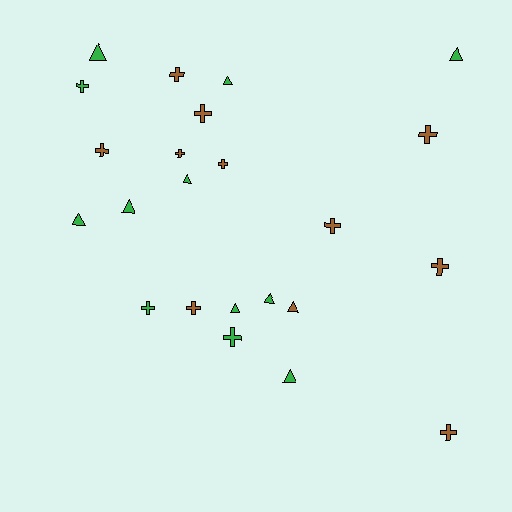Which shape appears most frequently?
Cross, with 13 objects.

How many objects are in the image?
There are 23 objects.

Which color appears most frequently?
Green, with 12 objects.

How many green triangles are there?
There are 9 green triangles.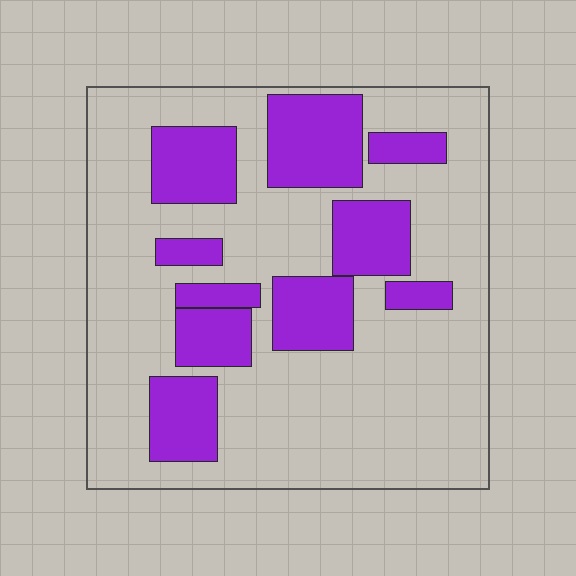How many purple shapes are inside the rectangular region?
10.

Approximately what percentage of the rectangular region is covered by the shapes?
Approximately 30%.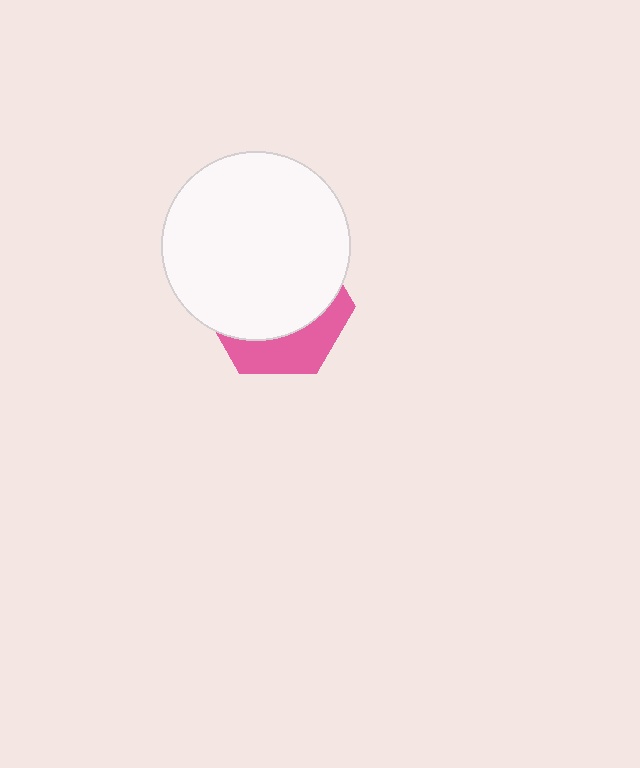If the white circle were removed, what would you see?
You would see the complete pink hexagon.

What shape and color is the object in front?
The object in front is a white circle.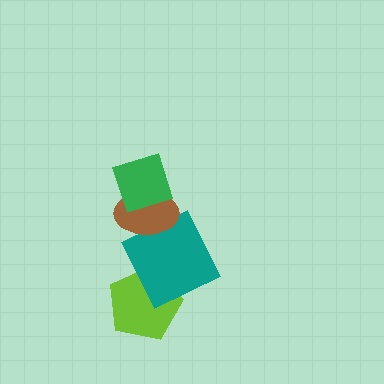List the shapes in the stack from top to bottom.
From top to bottom: the green diamond, the brown ellipse, the teal square, the lime pentagon.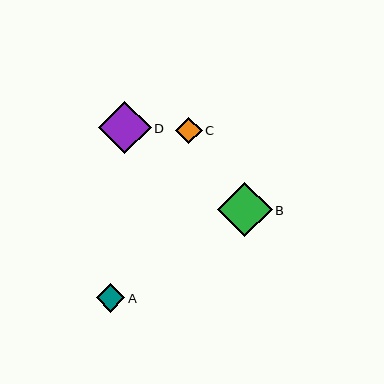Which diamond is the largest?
Diamond B is the largest with a size of approximately 55 pixels.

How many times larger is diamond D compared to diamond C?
Diamond D is approximately 2.0 times the size of diamond C.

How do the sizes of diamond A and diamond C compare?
Diamond A and diamond C are approximately the same size.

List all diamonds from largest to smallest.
From largest to smallest: B, D, A, C.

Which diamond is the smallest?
Diamond C is the smallest with a size of approximately 26 pixels.